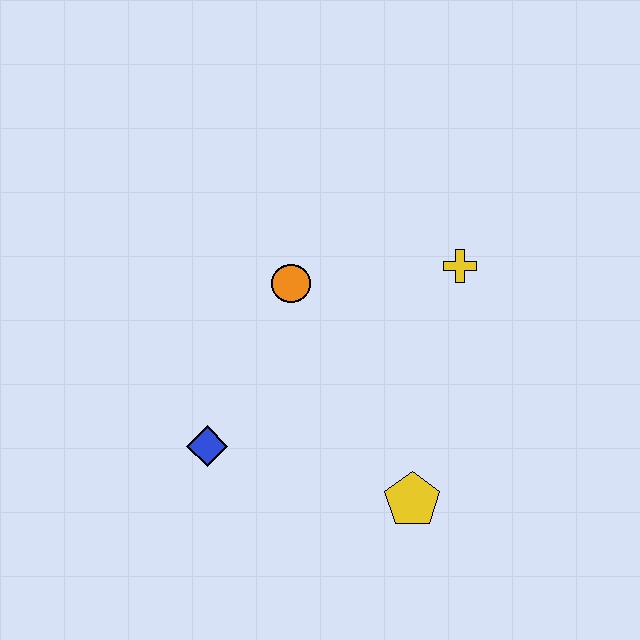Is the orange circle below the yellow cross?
Yes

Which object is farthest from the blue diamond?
The yellow cross is farthest from the blue diamond.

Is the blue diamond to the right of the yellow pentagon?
No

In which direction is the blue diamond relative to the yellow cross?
The blue diamond is to the left of the yellow cross.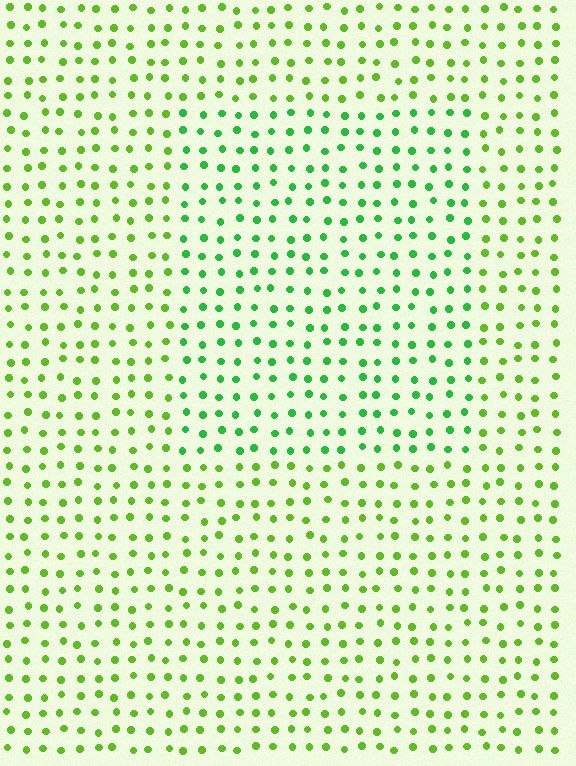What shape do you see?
I see a rectangle.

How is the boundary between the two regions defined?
The boundary is defined purely by a slight shift in hue (about 33 degrees). Spacing, size, and orientation are identical on both sides.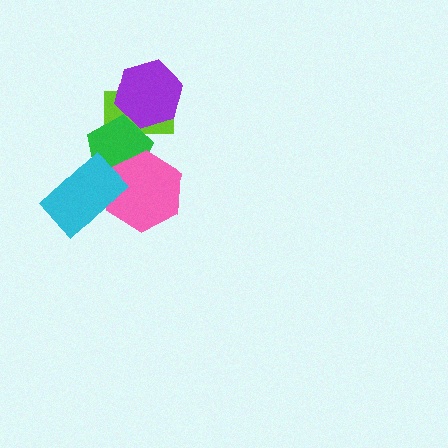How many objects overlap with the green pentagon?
4 objects overlap with the green pentagon.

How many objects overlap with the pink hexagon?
2 objects overlap with the pink hexagon.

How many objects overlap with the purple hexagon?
2 objects overlap with the purple hexagon.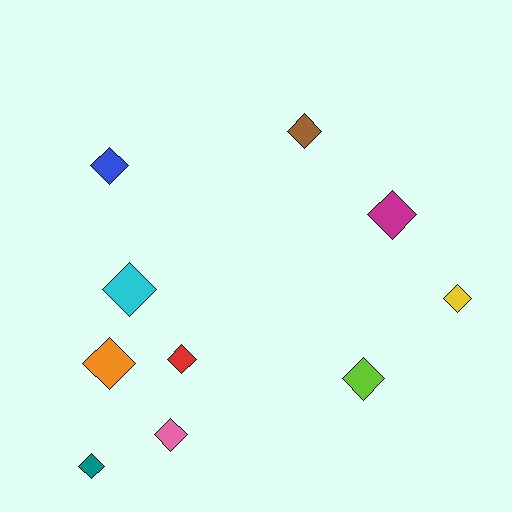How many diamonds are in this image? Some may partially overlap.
There are 10 diamonds.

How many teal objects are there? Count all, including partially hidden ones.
There is 1 teal object.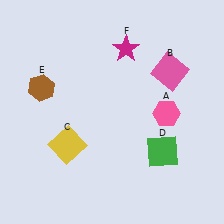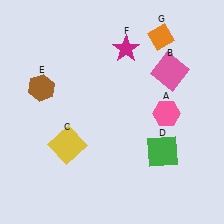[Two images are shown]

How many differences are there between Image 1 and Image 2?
There is 1 difference between the two images.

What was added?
An orange diamond (G) was added in Image 2.